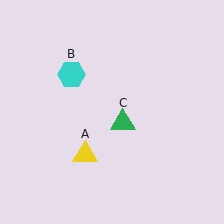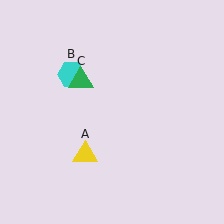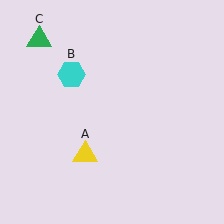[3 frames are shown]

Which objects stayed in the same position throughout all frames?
Yellow triangle (object A) and cyan hexagon (object B) remained stationary.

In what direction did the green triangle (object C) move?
The green triangle (object C) moved up and to the left.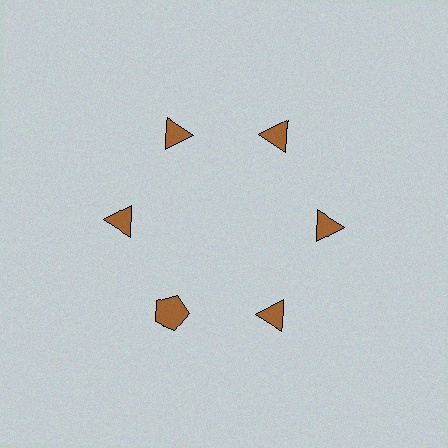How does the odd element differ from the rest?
It has a different shape: pentagon instead of triangle.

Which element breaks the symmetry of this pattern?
The brown pentagon at roughly the 7 o'clock position breaks the symmetry. All other shapes are brown triangles.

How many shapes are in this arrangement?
There are 6 shapes arranged in a ring pattern.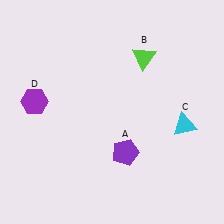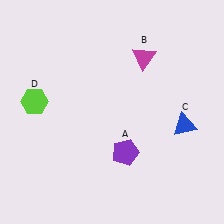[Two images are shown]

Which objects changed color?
B changed from lime to magenta. C changed from cyan to blue. D changed from purple to lime.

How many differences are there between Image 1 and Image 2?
There are 3 differences between the two images.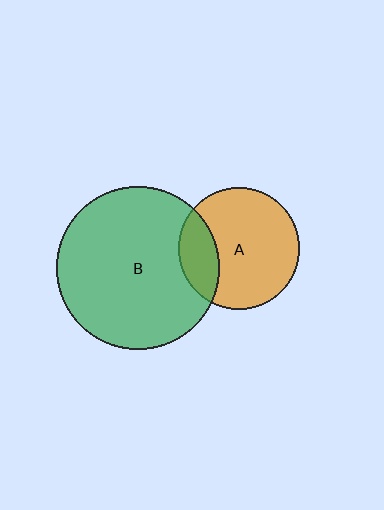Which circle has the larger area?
Circle B (green).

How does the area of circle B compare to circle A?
Approximately 1.8 times.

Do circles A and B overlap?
Yes.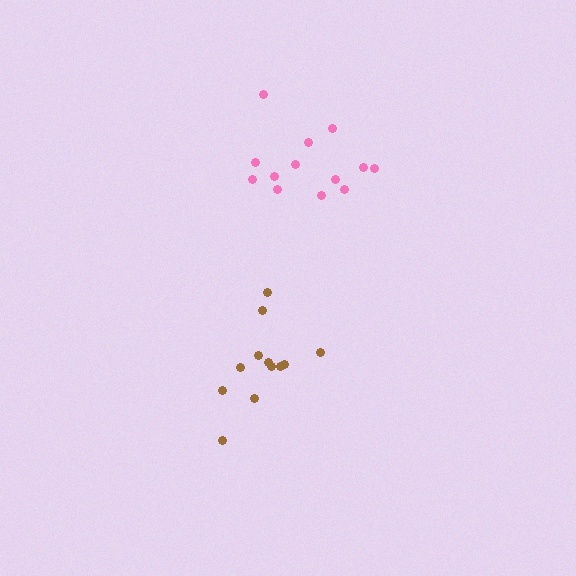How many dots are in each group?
Group 1: 12 dots, Group 2: 13 dots (25 total).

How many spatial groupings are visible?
There are 2 spatial groupings.